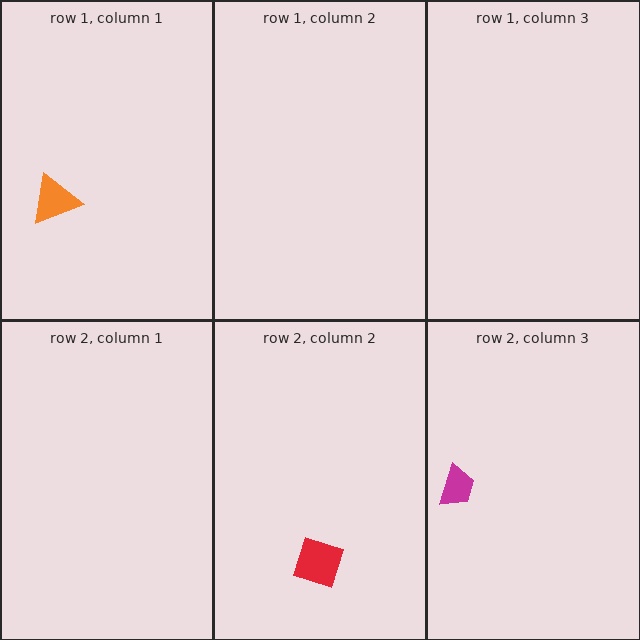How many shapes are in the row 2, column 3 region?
1.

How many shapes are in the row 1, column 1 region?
1.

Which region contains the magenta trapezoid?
The row 2, column 3 region.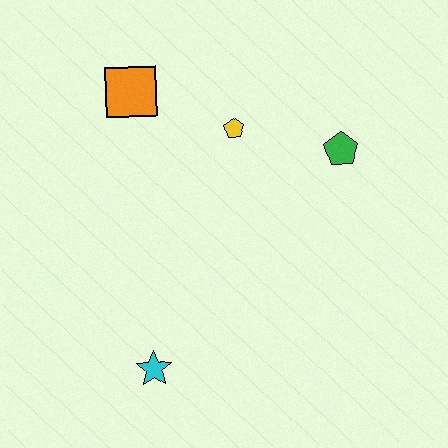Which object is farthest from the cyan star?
The green pentagon is farthest from the cyan star.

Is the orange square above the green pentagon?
Yes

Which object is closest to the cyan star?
The yellow pentagon is closest to the cyan star.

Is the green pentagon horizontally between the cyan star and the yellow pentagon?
No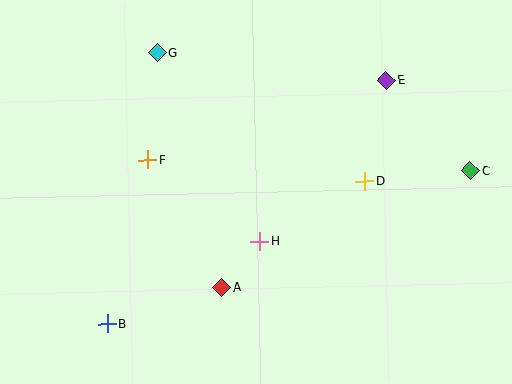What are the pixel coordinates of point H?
Point H is at (260, 241).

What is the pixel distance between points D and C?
The distance between D and C is 106 pixels.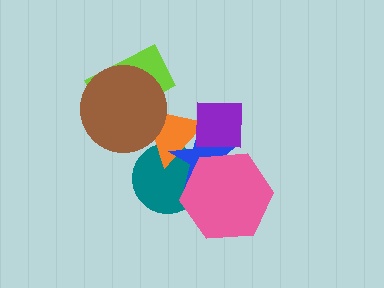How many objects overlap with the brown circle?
2 objects overlap with the brown circle.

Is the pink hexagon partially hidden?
No, no other shape covers it.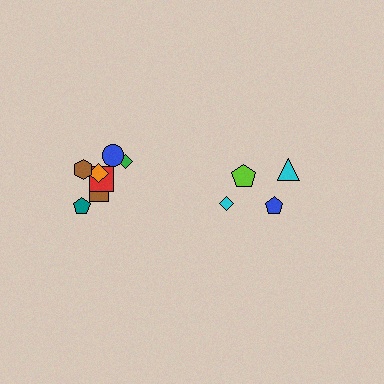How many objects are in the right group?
There are 4 objects.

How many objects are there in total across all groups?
There are 11 objects.